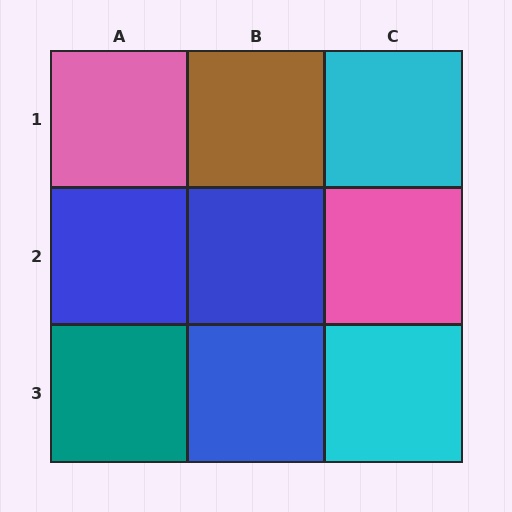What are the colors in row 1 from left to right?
Pink, brown, cyan.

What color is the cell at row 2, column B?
Blue.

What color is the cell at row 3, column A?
Teal.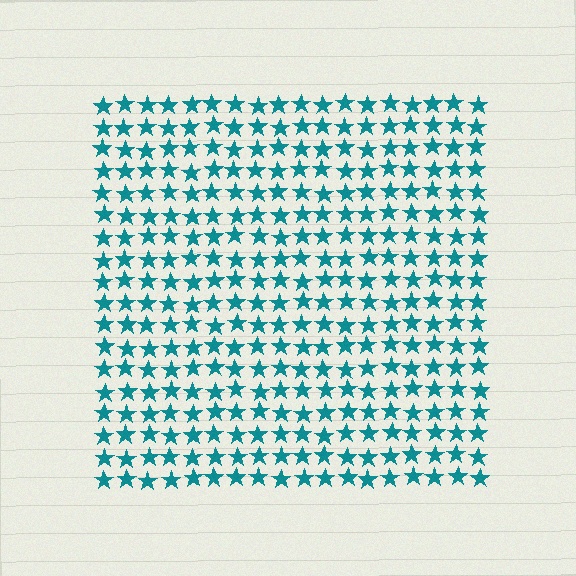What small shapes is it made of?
It is made of small stars.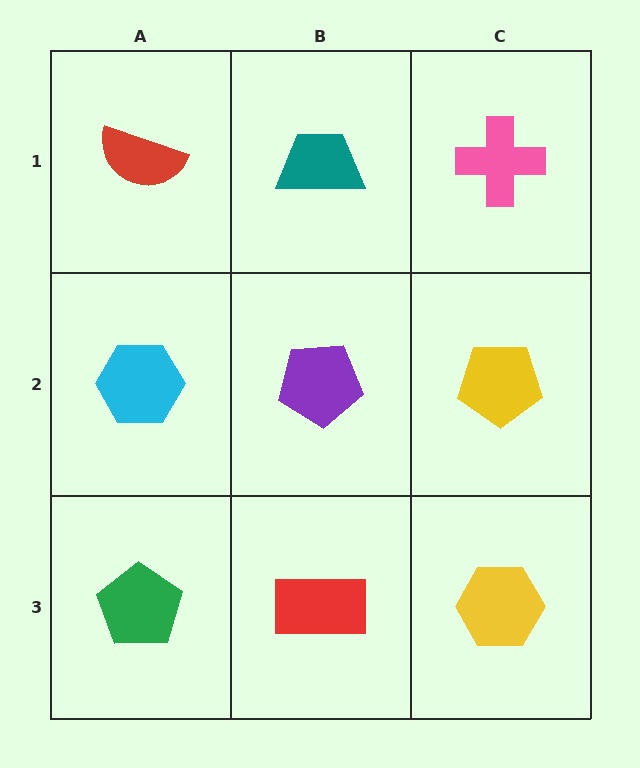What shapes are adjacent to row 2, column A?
A red semicircle (row 1, column A), a green pentagon (row 3, column A), a purple pentagon (row 2, column B).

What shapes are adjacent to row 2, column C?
A pink cross (row 1, column C), a yellow hexagon (row 3, column C), a purple pentagon (row 2, column B).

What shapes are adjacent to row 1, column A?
A cyan hexagon (row 2, column A), a teal trapezoid (row 1, column B).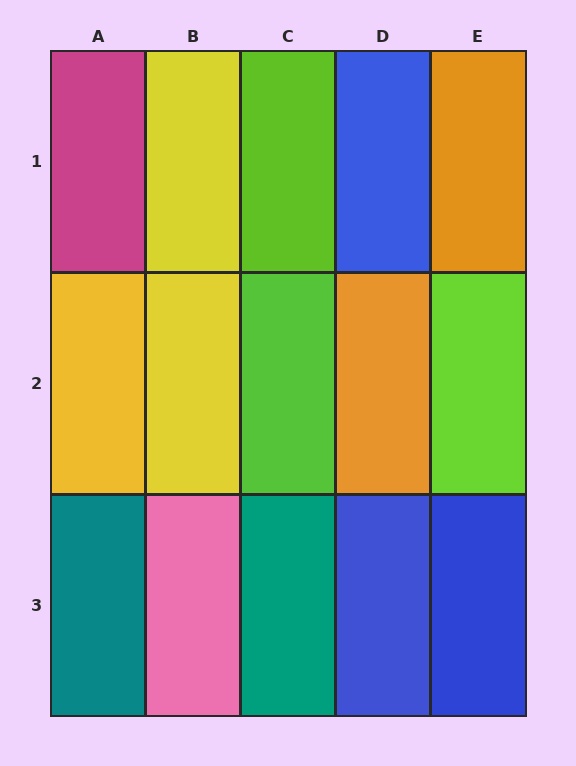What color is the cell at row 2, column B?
Yellow.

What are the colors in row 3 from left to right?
Teal, pink, teal, blue, blue.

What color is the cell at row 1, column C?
Lime.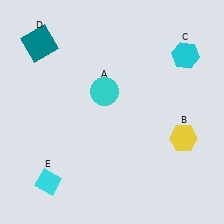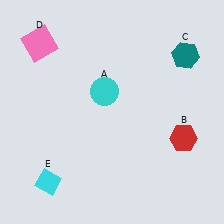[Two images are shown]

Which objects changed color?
B changed from yellow to red. C changed from cyan to teal. D changed from teal to pink.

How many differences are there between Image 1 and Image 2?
There are 3 differences between the two images.